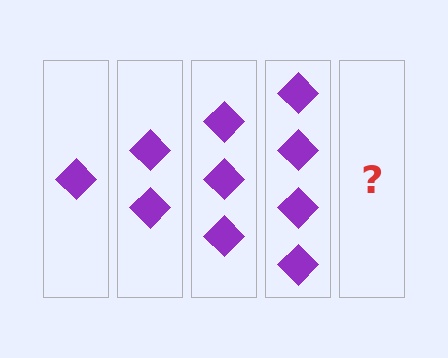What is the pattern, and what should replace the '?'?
The pattern is that each step adds one more diamond. The '?' should be 5 diamonds.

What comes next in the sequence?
The next element should be 5 diamonds.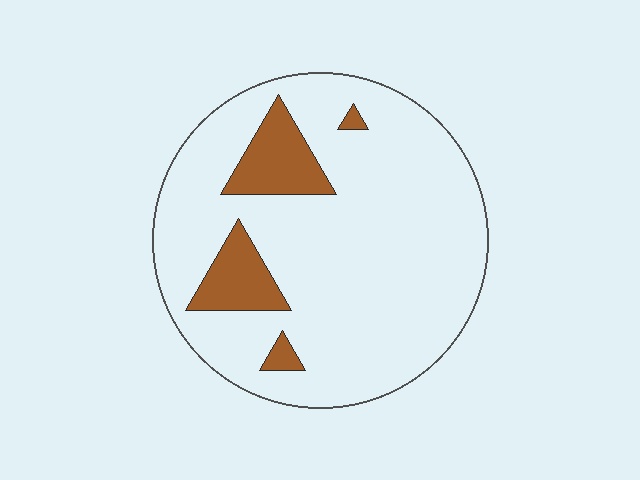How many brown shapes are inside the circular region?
4.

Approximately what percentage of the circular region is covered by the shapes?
Approximately 15%.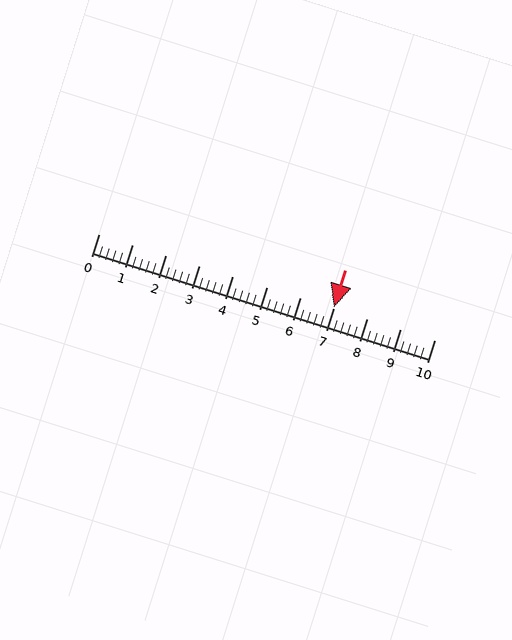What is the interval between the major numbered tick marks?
The major tick marks are spaced 1 units apart.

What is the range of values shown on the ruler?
The ruler shows values from 0 to 10.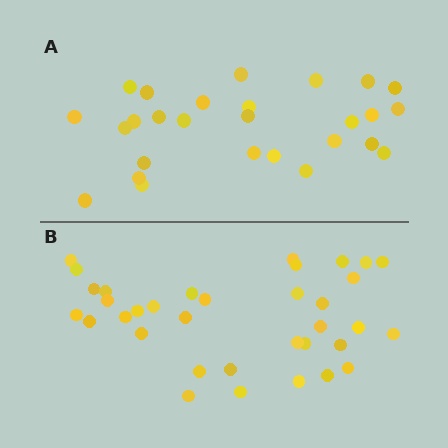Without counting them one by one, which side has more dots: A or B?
Region B (the bottom region) has more dots.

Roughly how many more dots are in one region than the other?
Region B has roughly 8 or so more dots than region A.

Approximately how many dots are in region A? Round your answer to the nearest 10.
About 30 dots. (The exact count is 27, which rounds to 30.)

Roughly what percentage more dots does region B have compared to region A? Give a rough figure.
About 30% more.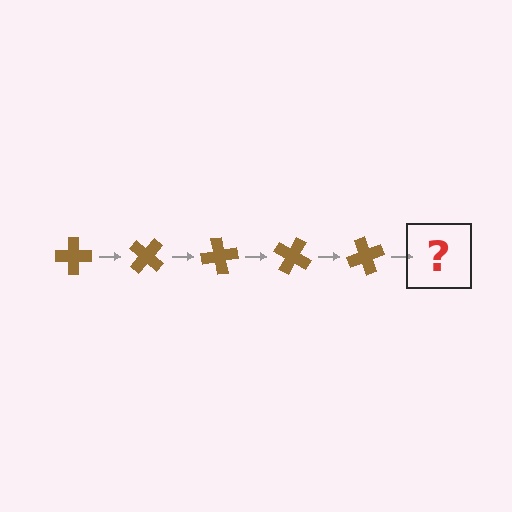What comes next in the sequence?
The next element should be a brown cross rotated 200 degrees.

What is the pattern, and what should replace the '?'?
The pattern is that the cross rotates 40 degrees each step. The '?' should be a brown cross rotated 200 degrees.